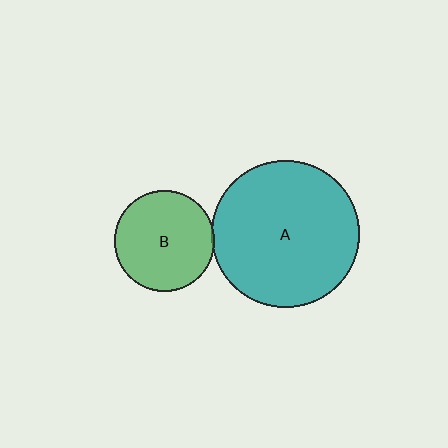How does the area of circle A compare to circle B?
Approximately 2.2 times.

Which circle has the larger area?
Circle A (teal).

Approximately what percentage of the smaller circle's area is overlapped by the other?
Approximately 5%.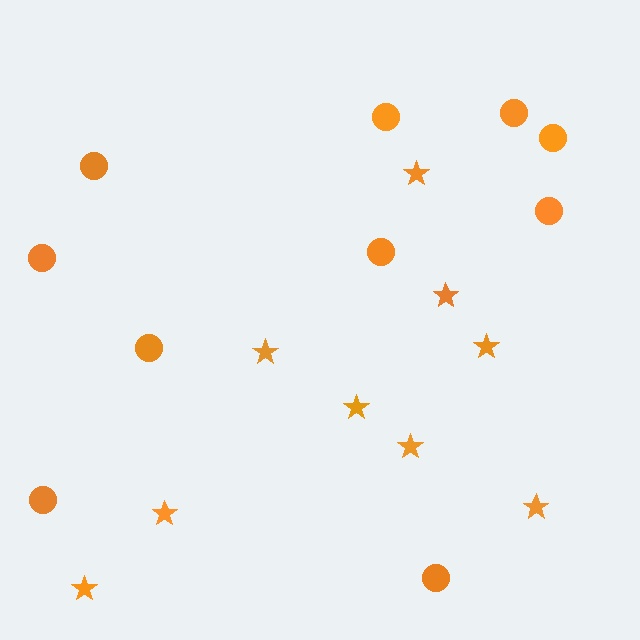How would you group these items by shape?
There are 2 groups: one group of stars (9) and one group of circles (10).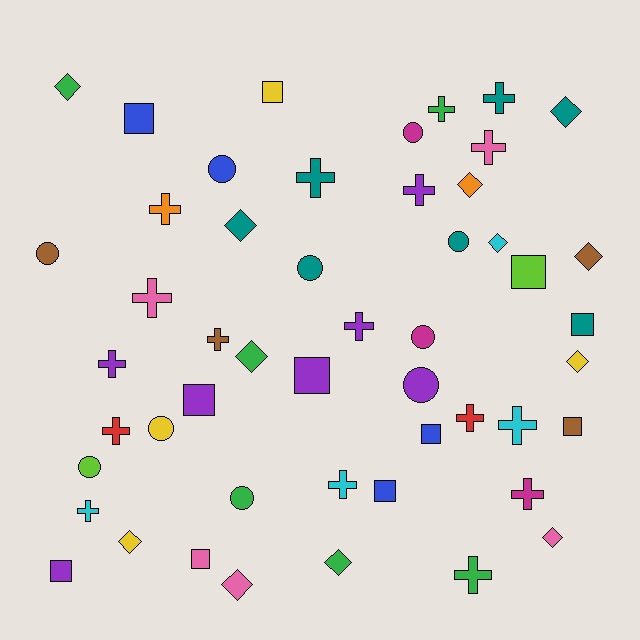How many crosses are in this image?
There are 17 crosses.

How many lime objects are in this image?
There are 2 lime objects.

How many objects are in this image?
There are 50 objects.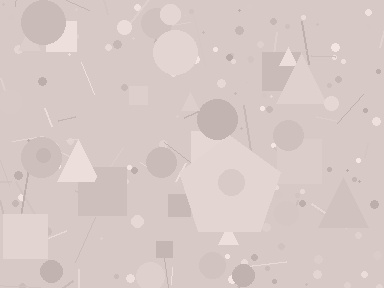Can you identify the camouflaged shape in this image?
The camouflaged shape is a pentagon.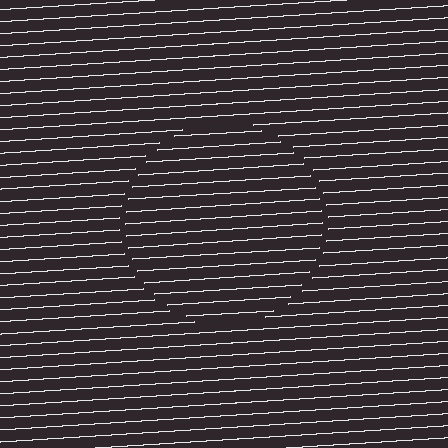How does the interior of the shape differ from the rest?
The interior of the shape contains the same grating, shifted by half a period — the contour is defined by the phase discontinuity where line-ends from the inner and outer gratings abut.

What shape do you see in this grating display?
An illusory circle. The interior of the shape contains the same grating, shifted by half a period — the contour is defined by the phase discontinuity where line-ends from the inner and outer gratings abut.